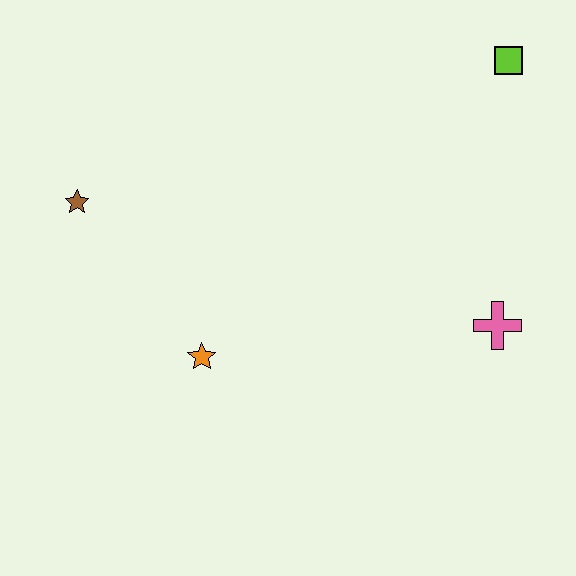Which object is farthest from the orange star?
The lime square is farthest from the orange star.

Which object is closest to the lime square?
The pink cross is closest to the lime square.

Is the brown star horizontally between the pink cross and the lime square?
No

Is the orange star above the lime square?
No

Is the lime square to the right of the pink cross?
Yes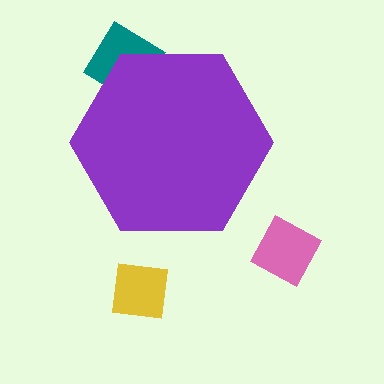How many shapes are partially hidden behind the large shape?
1 shape is partially hidden.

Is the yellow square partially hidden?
No, the yellow square is fully visible.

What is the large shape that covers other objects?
A purple hexagon.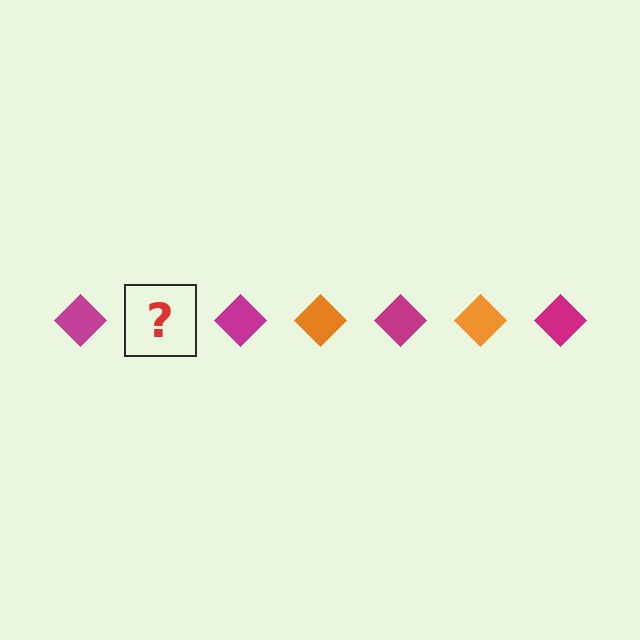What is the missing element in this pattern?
The missing element is an orange diamond.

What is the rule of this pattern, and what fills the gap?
The rule is that the pattern cycles through magenta, orange diamonds. The gap should be filled with an orange diamond.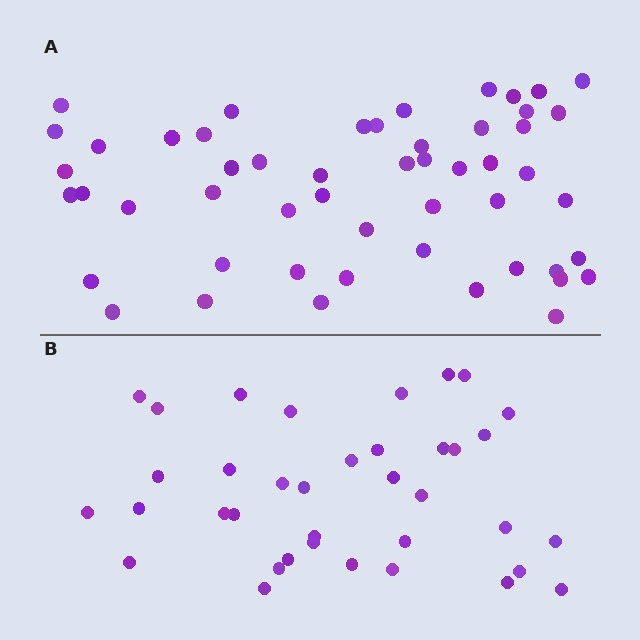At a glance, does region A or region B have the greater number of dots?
Region A (the top region) has more dots.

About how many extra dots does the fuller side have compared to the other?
Region A has approximately 15 more dots than region B.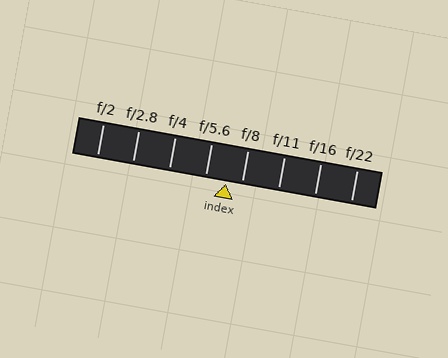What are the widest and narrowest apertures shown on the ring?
The widest aperture shown is f/2 and the narrowest is f/22.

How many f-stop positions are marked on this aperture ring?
There are 8 f-stop positions marked.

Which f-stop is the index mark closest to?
The index mark is closest to f/8.